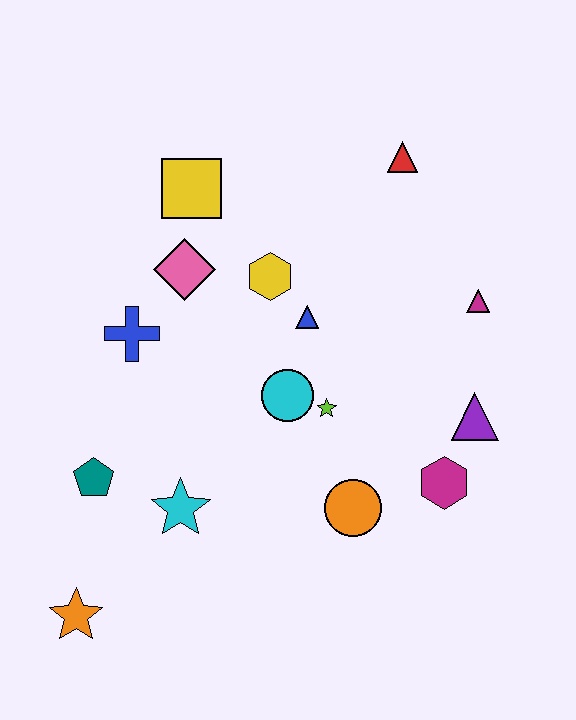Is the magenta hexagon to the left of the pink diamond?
No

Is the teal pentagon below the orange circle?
No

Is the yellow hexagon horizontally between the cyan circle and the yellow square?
Yes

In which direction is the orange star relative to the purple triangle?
The orange star is to the left of the purple triangle.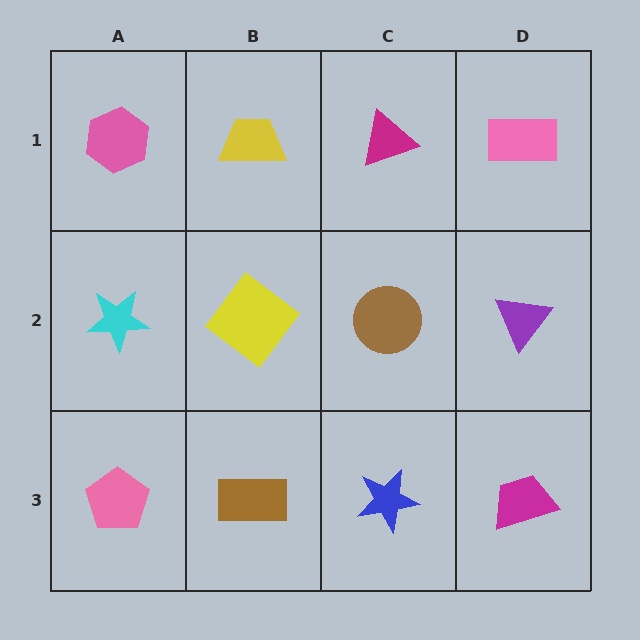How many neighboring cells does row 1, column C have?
3.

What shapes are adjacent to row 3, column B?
A yellow diamond (row 2, column B), a pink pentagon (row 3, column A), a blue star (row 3, column C).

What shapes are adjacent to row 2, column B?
A yellow trapezoid (row 1, column B), a brown rectangle (row 3, column B), a cyan star (row 2, column A), a brown circle (row 2, column C).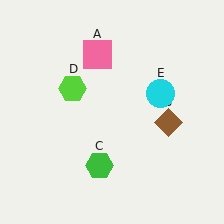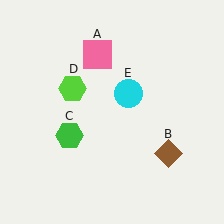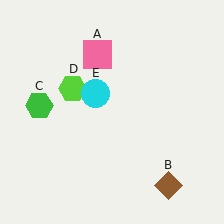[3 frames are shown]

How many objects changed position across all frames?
3 objects changed position: brown diamond (object B), green hexagon (object C), cyan circle (object E).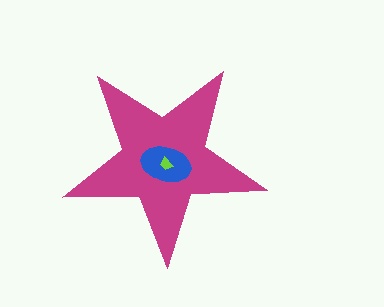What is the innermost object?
The lime trapezoid.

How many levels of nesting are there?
3.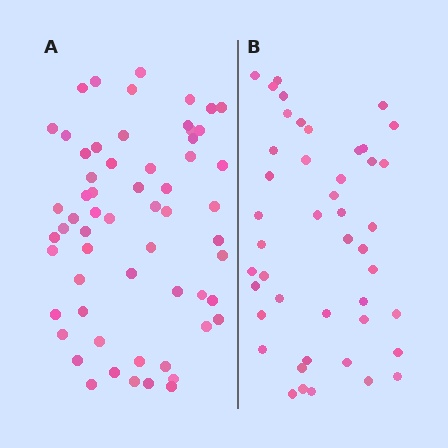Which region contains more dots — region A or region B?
Region A (the left region) has more dots.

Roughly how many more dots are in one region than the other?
Region A has approximately 15 more dots than region B.